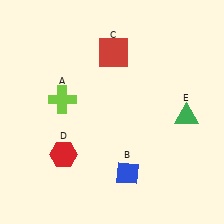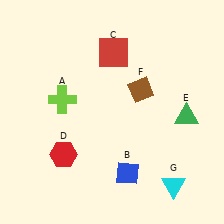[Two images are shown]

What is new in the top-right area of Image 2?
A brown diamond (F) was added in the top-right area of Image 2.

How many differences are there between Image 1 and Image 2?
There are 2 differences between the two images.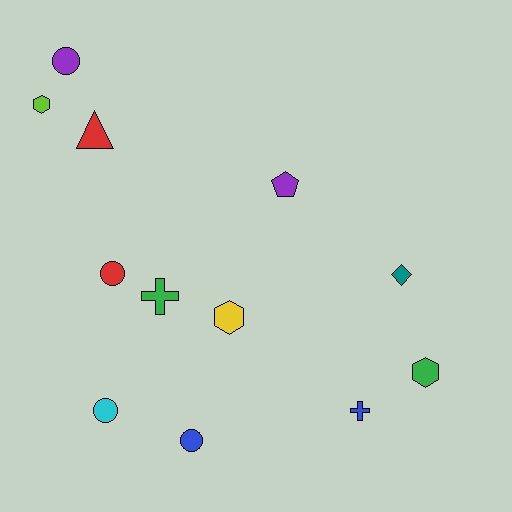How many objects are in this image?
There are 12 objects.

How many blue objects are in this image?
There are 2 blue objects.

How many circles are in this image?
There are 4 circles.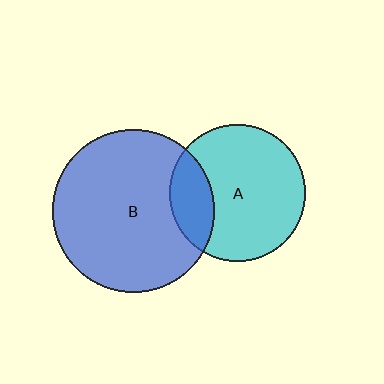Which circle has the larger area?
Circle B (blue).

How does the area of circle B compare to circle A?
Approximately 1.4 times.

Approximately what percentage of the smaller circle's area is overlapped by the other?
Approximately 20%.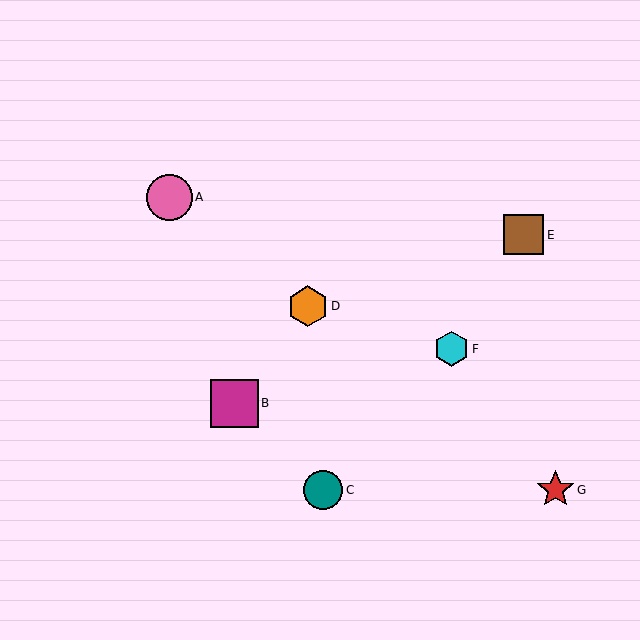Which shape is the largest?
The magenta square (labeled B) is the largest.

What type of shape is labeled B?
Shape B is a magenta square.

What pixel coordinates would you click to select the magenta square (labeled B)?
Click at (234, 403) to select the magenta square B.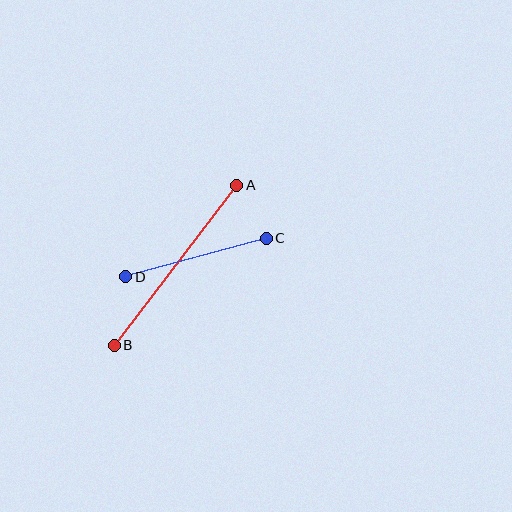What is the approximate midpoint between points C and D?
The midpoint is at approximately (196, 257) pixels.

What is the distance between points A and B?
The distance is approximately 201 pixels.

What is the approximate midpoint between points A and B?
The midpoint is at approximately (175, 265) pixels.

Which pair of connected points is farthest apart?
Points A and B are farthest apart.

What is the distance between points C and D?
The distance is approximately 146 pixels.